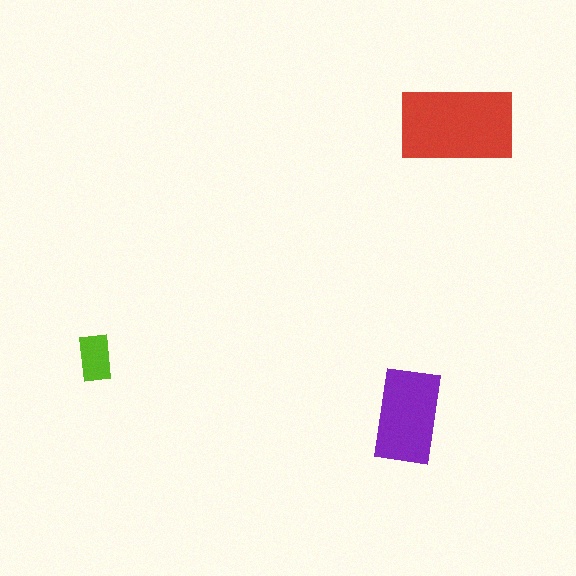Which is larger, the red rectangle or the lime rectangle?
The red one.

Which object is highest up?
The red rectangle is topmost.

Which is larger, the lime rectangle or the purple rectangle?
The purple one.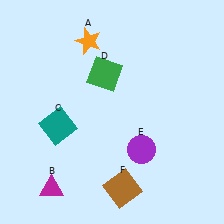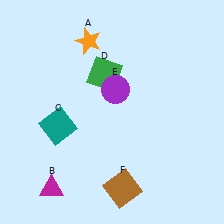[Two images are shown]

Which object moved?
The purple circle (E) moved up.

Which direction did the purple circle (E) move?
The purple circle (E) moved up.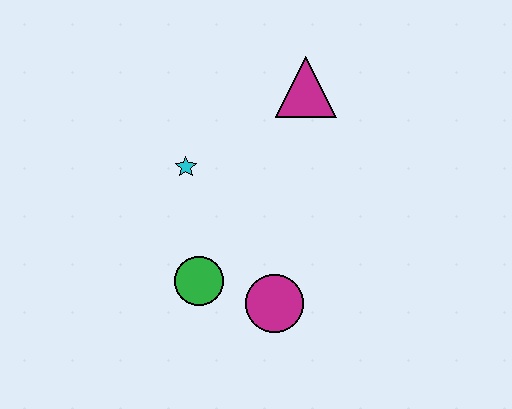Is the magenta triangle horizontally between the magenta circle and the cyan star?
No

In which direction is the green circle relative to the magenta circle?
The green circle is to the left of the magenta circle.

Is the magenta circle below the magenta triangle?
Yes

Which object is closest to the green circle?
The magenta circle is closest to the green circle.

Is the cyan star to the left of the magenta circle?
Yes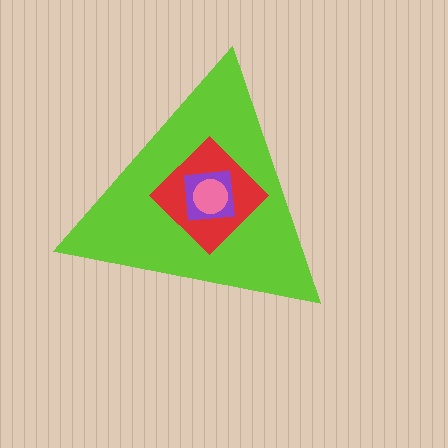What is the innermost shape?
The pink circle.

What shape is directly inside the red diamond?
The purple square.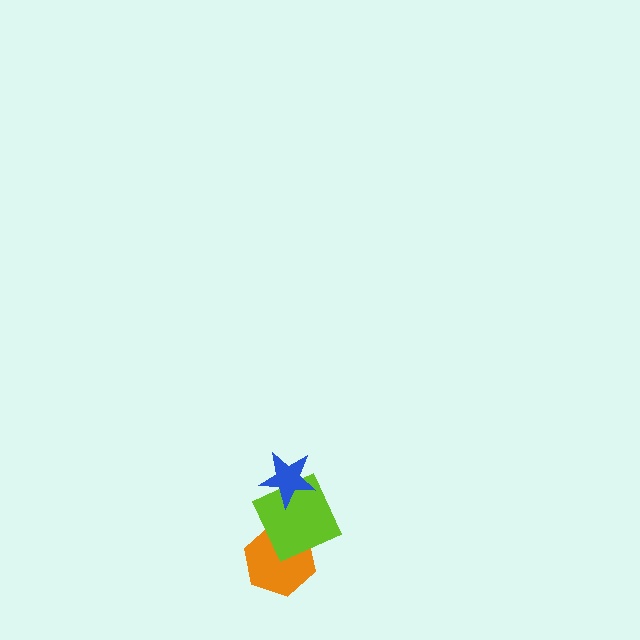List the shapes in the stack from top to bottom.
From top to bottom: the blue star, the lime square, the orange hexagon.